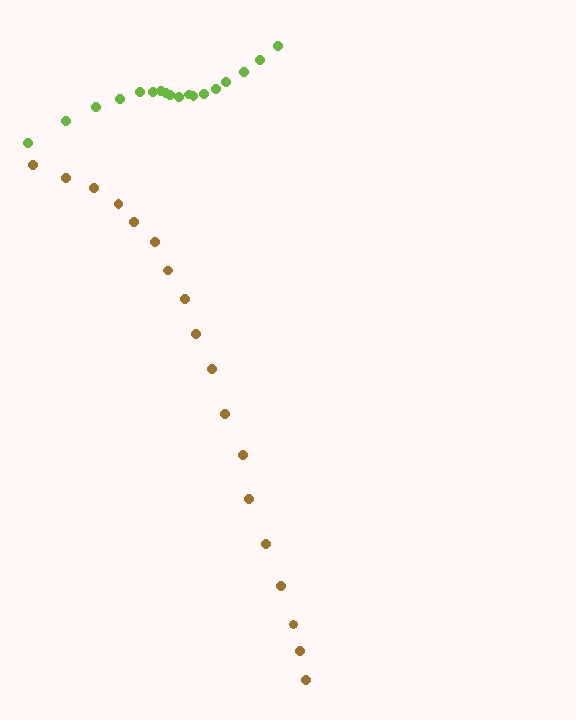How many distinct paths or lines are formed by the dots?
There are 2 distinct paths.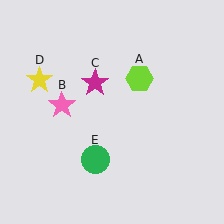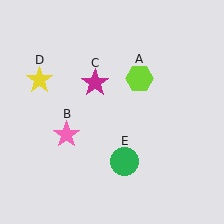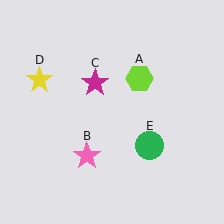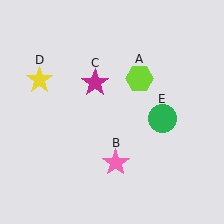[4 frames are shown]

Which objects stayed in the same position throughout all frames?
Lime hexagon (object A) and magenta star (object C) and yellow star (object D) remained stationary.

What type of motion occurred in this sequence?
The pink star (object B), green circle (object E) rotated counterclockwise around the center of the scene.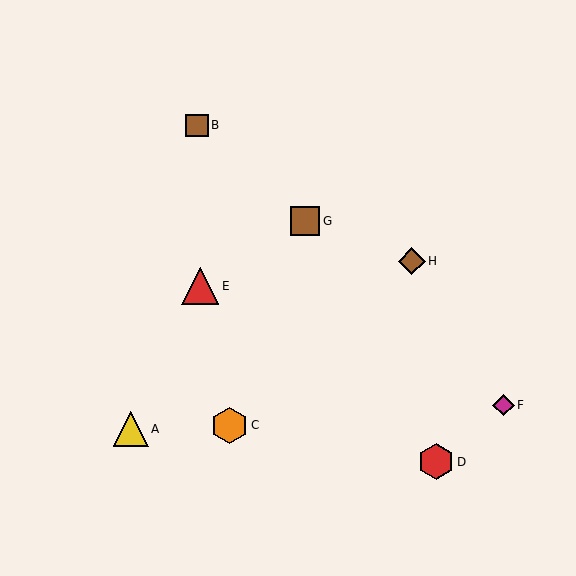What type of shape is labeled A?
Shape A is a yellow triangle.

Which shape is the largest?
The red triangle (labeled E) is the largest.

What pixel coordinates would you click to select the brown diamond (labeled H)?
Click at (412, 261) to select the brown diamond H.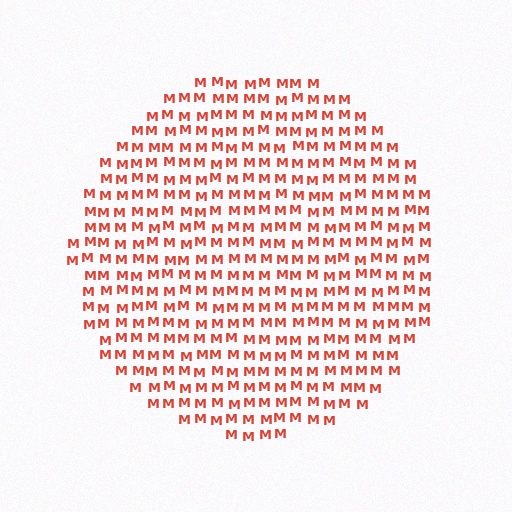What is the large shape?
The large shape is a circle.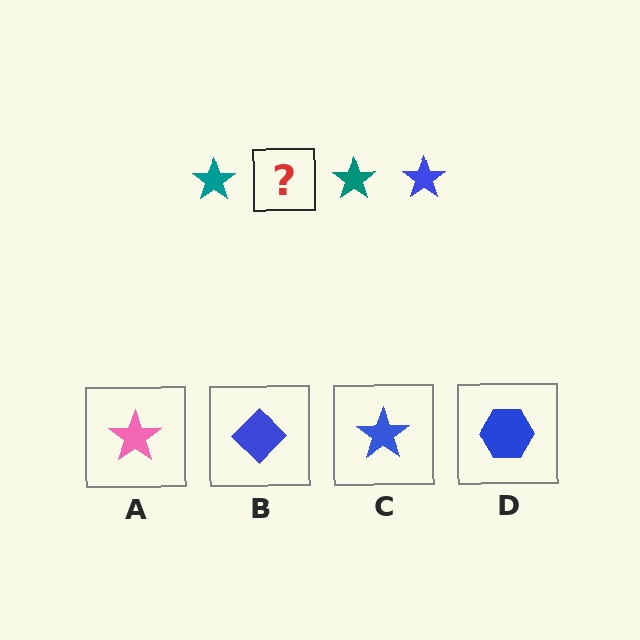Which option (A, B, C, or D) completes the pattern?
C.